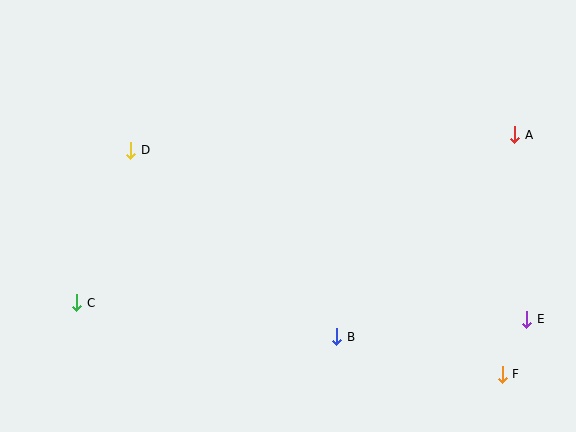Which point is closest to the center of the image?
Point B at (337, 337) is closest to the center.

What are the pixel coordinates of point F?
Point F is at (502, 374).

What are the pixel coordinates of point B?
Point B is at (337, 337).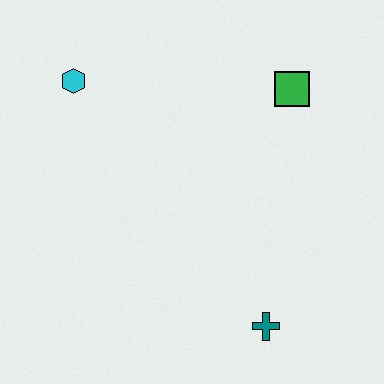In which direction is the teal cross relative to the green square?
The teal cross is below the green square.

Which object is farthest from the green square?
The teal cross is farthest from the green square.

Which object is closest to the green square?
The cyan hexagon is closest to the green square.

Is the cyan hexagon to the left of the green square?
Yes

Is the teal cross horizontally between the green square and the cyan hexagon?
Yes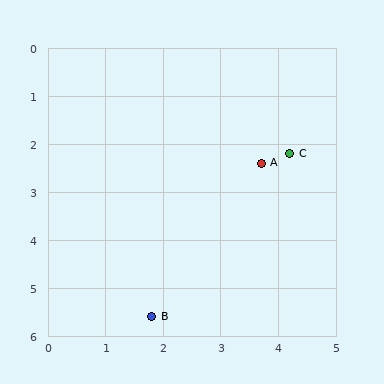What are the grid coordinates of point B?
Point B is at approximately (1.8, 5.6).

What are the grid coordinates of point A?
Point A is at approximately (3.7, 2.4).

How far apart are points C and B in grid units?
Points C and B are about 4.2 grid units apart.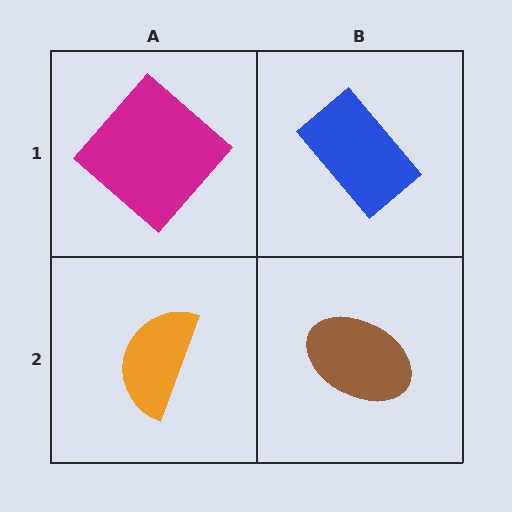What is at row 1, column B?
A blue rectangle.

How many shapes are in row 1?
2 shapes.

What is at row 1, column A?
A magenta diamond.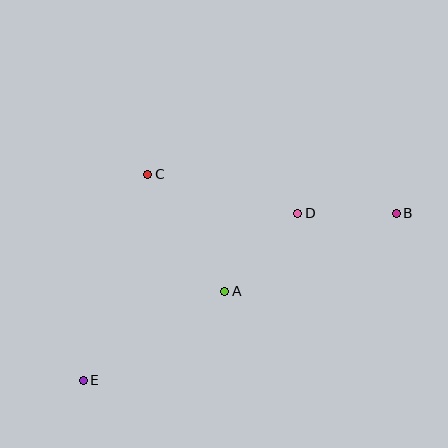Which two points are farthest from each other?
Points B and E are farthest from each other.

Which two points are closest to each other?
Points B and D are closest to each other.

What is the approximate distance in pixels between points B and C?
The distance between B and C is approximately 252 pixels.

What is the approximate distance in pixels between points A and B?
The distance between A and B is approximately 188 pixels.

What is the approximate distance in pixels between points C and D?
The distance between C and D is approximately 155 pixels.